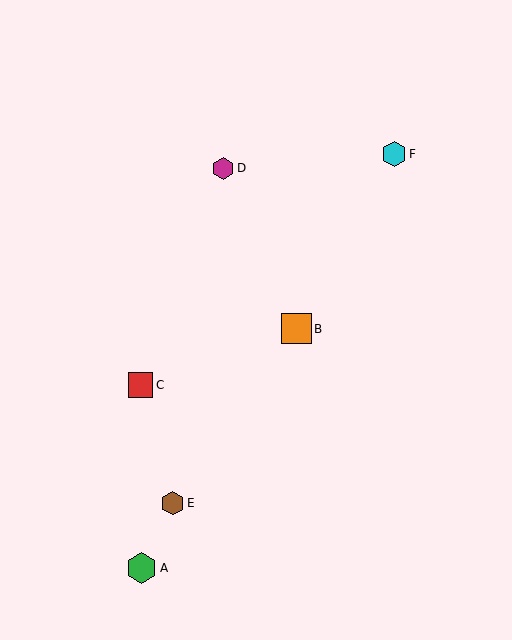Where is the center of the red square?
The center of the red square is at (141, 385).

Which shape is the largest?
The green hexagon (labeled A) is the largest.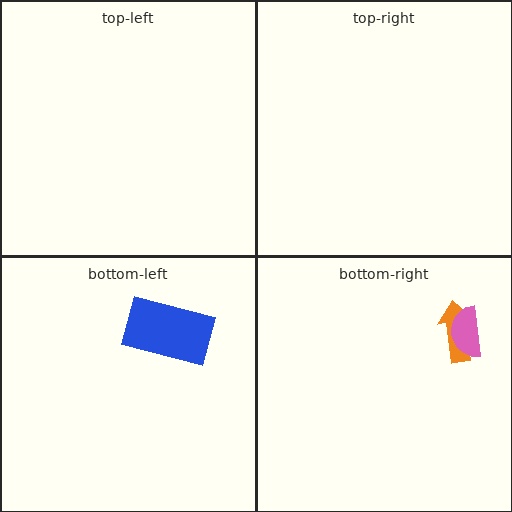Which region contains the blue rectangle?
The bottom-left region.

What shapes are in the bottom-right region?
The orange arrow, the pink semicircle.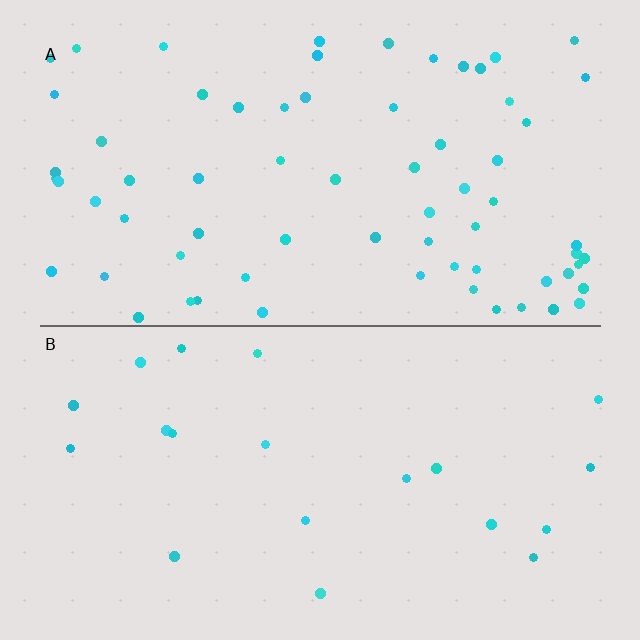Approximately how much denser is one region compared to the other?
Approximately 3.4× — region A over region B.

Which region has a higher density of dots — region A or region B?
A (the top).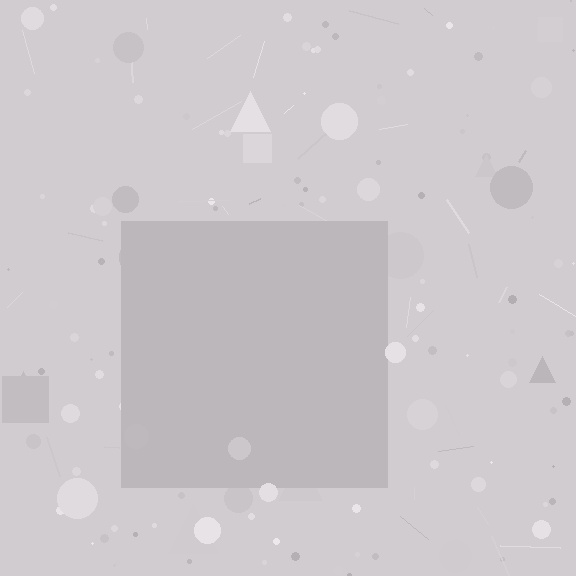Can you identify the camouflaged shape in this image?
The camouflaged shape is a square.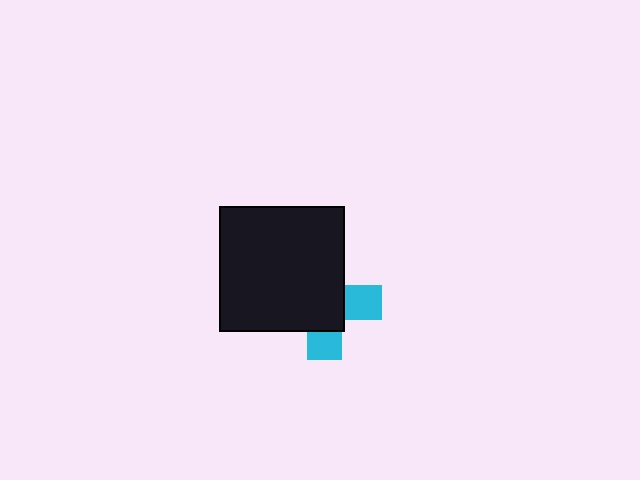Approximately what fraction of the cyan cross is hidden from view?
Roughly 67% of the cyan cross is hidden behind the black square.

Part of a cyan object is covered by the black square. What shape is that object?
It is a cross.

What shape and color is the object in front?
The object in front is a black square.